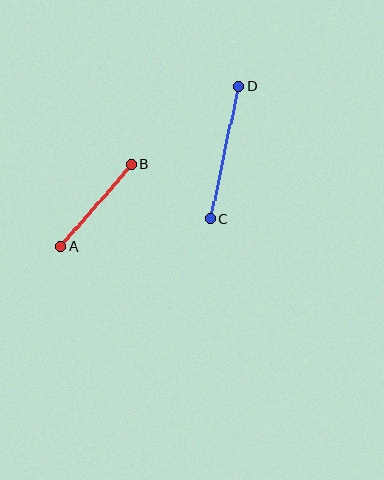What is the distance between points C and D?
The distance is approximately 136 pixels.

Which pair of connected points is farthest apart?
Points C and D are farthest apart.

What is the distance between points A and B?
The distance is approximately 108 pixels.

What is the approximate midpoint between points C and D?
The midpoint is at approximately (225, 152) pixels.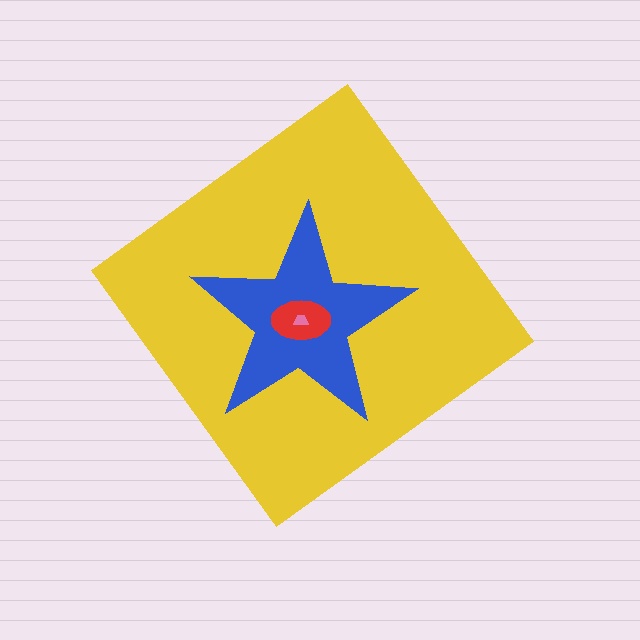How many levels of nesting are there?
4.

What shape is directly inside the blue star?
The red ellipse.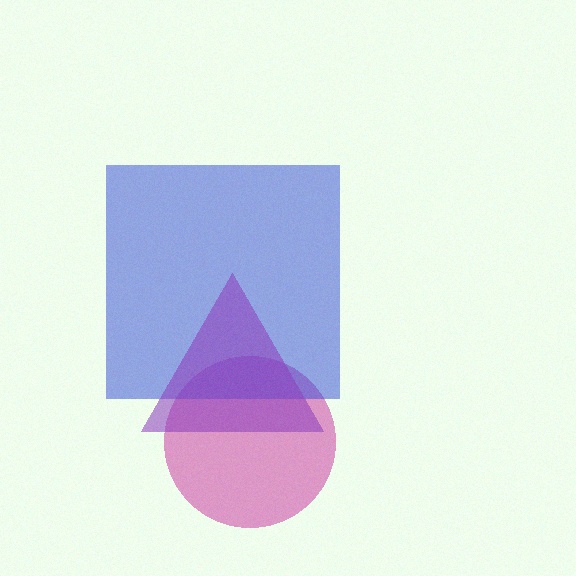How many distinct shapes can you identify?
There are 3 distinct shapes: a magenta circle, a blue square, a purple triangle.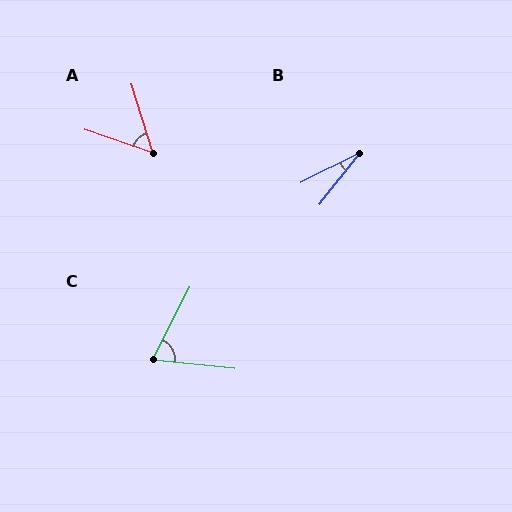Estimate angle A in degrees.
Approximately 54 degrees.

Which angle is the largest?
C, at approximately 69 degrees.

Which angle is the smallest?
B, at approximately 25 degrees.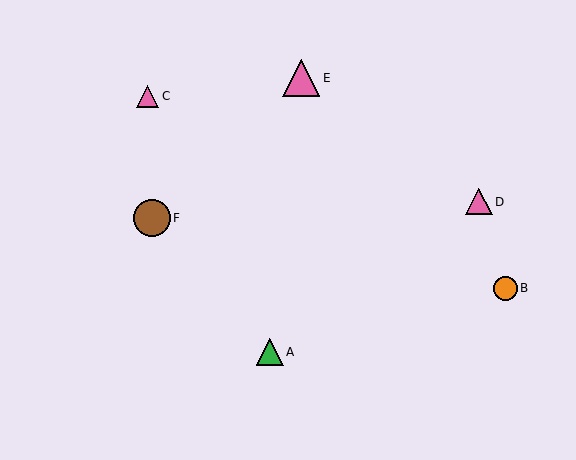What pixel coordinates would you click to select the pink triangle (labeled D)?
Click at (479, 202) to select the pink triangle D.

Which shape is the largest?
The pink triangle (labeled E) is the largest.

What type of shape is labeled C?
Shape C is a pink triangle.